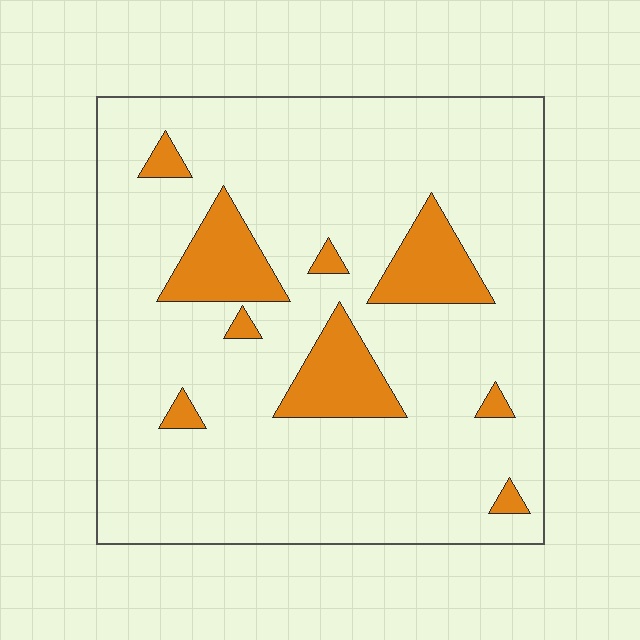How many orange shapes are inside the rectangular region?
9.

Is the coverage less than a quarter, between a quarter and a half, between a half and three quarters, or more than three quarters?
Less than a quarter.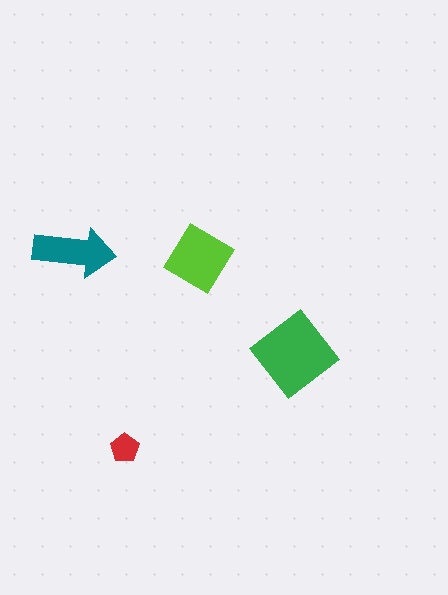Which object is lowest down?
The red pentagon is bottommost.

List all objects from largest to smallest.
The green diamond, the lime diamond, the teal arrow, the red pentagon.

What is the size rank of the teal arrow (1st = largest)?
3rd.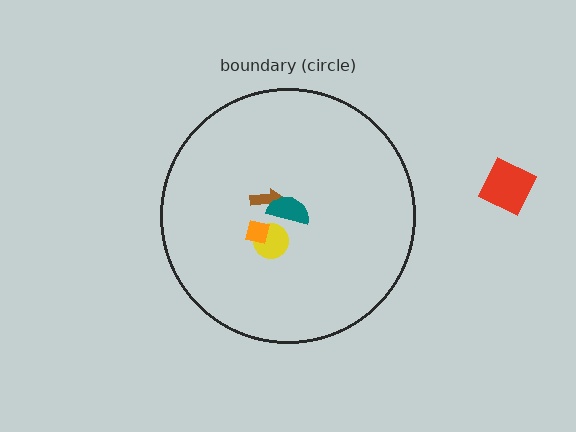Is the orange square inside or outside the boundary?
Inside.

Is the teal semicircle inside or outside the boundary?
Inside.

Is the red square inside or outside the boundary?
Outside.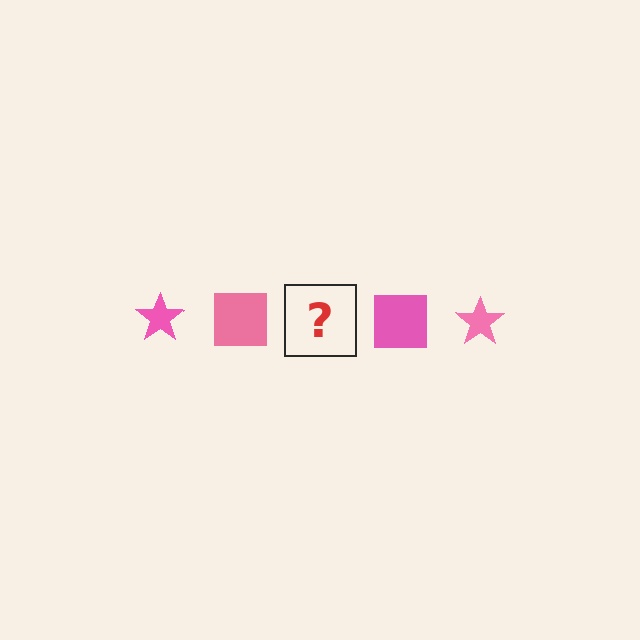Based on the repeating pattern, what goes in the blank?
The blank should be a pink star.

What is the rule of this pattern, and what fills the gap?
The rule is that the pattern cycles through star, square shapes in pink. The gap should be filled with a pink star.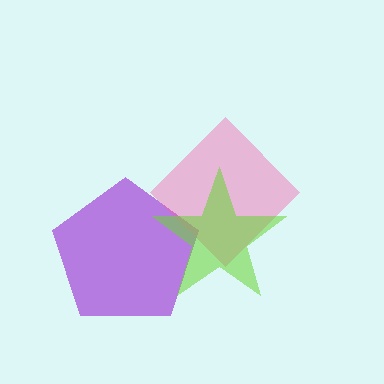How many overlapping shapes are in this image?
There are 3 overlapping shapes in the image.